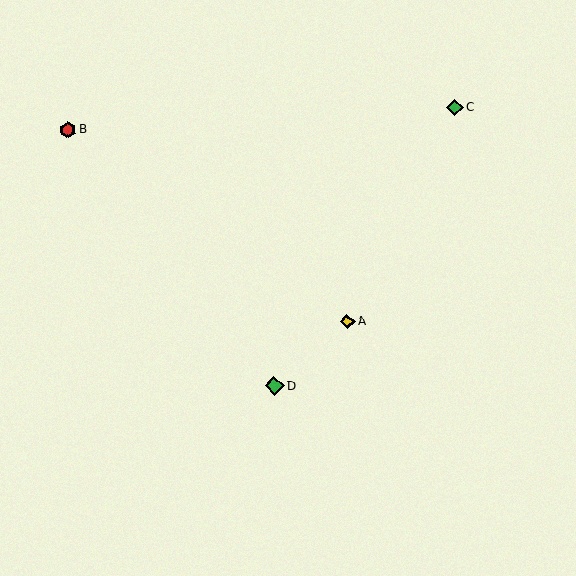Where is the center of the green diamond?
The center of the green diamond is at (274, 386).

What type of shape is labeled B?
Shape B is a red hexagon.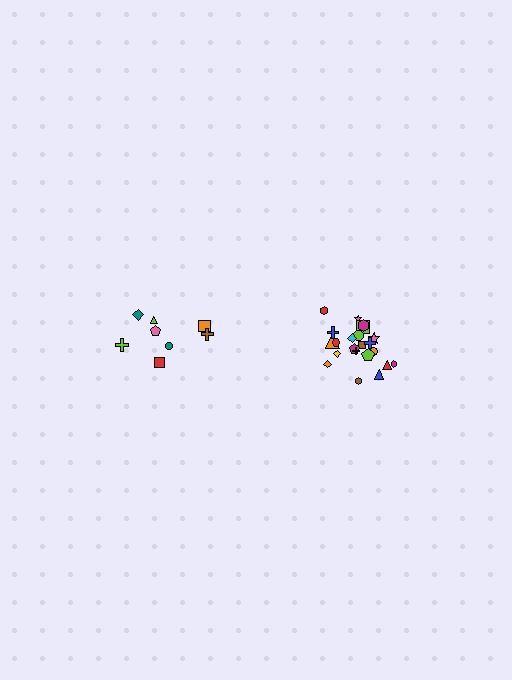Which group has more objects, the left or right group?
The right group.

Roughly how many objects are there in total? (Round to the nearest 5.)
Roughly 30 objects in total.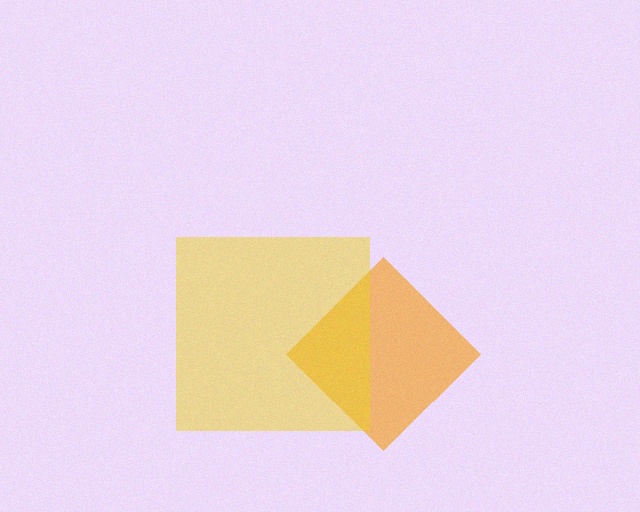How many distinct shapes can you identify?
There are 2 distinct shapes: an orange diamond, a yellow square.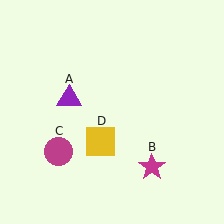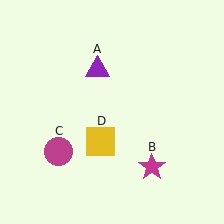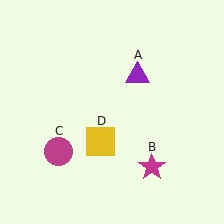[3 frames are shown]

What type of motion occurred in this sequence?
The purple triangle (object A) rotated clockwise around the center of the scene.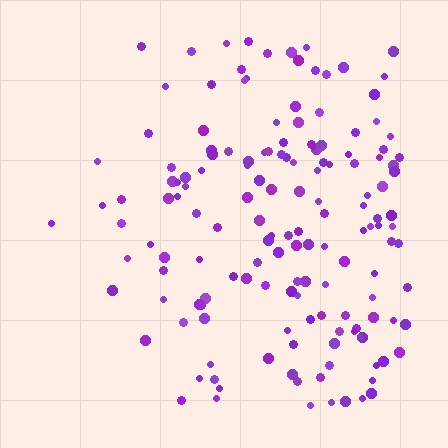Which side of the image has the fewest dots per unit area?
The left.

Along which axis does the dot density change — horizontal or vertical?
Horizontal.